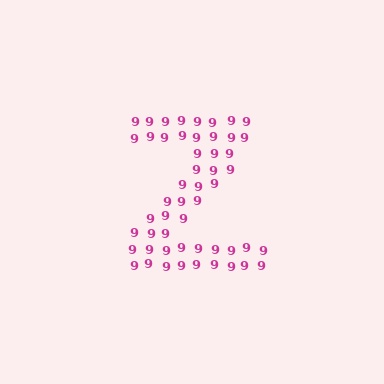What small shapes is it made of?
It is made of small digit 9's.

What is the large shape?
The large shape is the letter Z.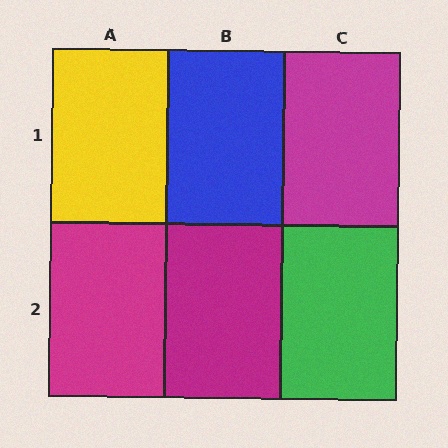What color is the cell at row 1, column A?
Yellow.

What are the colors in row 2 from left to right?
Magenta, magenta, green.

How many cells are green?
1 cell is green.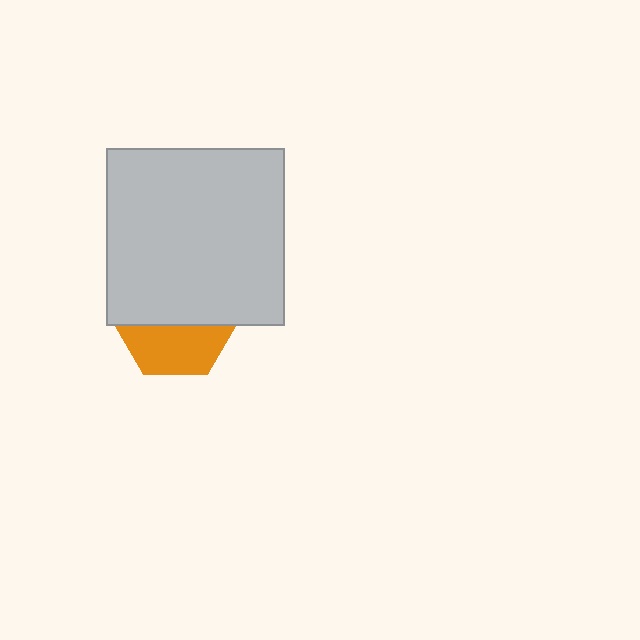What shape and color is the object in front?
The object in front is a light gray square.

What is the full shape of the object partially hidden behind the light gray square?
The partially hidden object is an orange hexagon.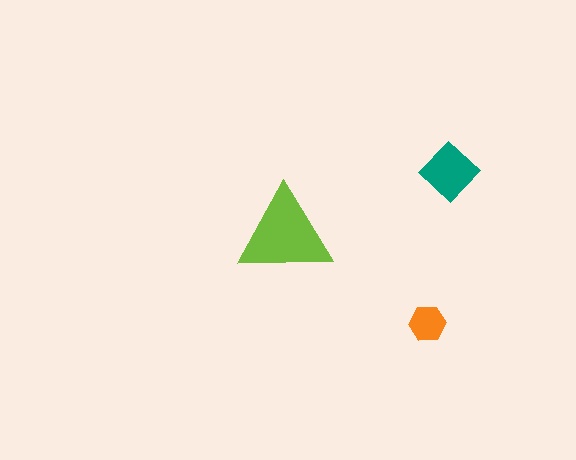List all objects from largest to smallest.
The lime triangle, the teal diamond, the orange hexagon.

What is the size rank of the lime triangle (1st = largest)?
1st.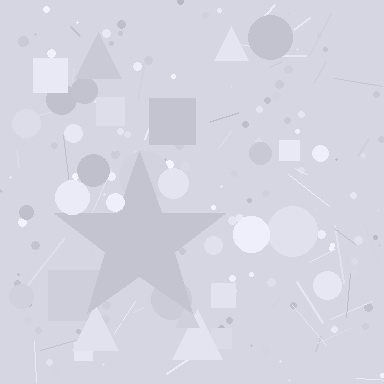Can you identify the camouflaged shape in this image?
The camouflaged shape is a star.